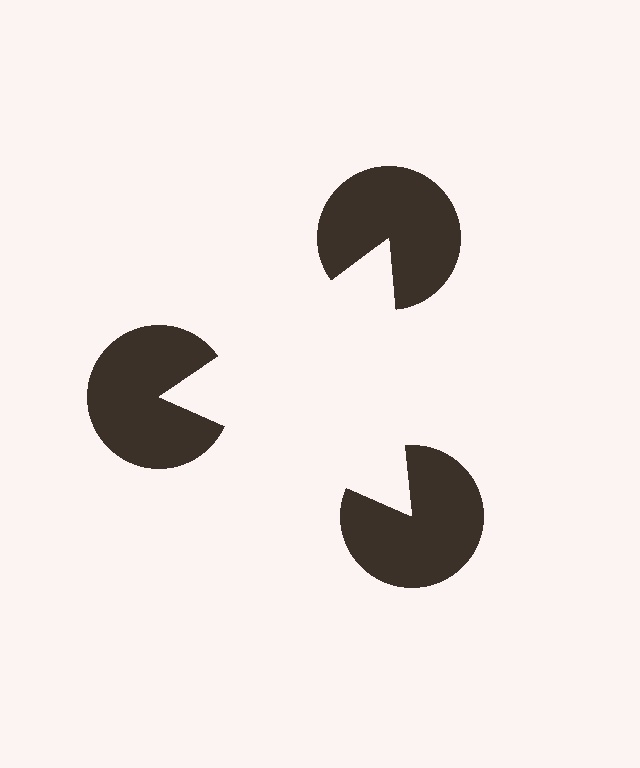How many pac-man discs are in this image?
There are 3 — one at each vertex of the illusory triangle.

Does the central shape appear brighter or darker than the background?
It typically appears slightly brighter than the background, even though no actual brightness change is drawn.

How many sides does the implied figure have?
3 sides.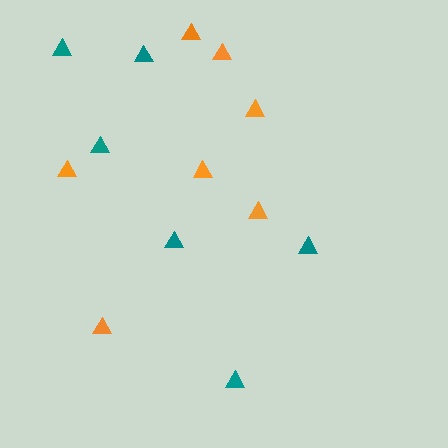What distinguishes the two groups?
There are 2 groups: one group of teal triangles (6) and one group of orange triangles (7).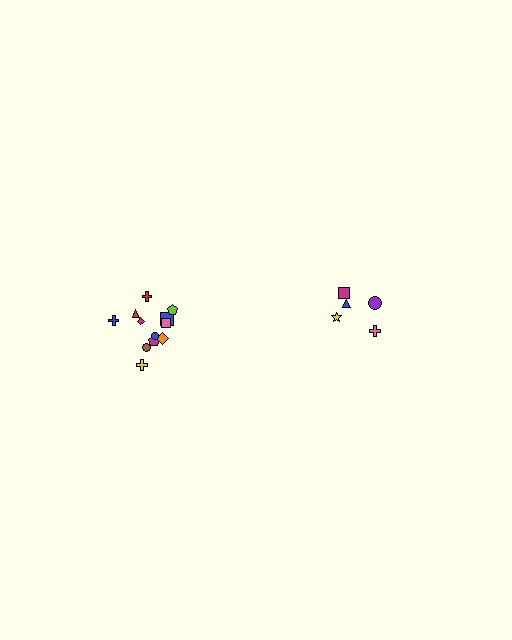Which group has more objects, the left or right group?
The left group.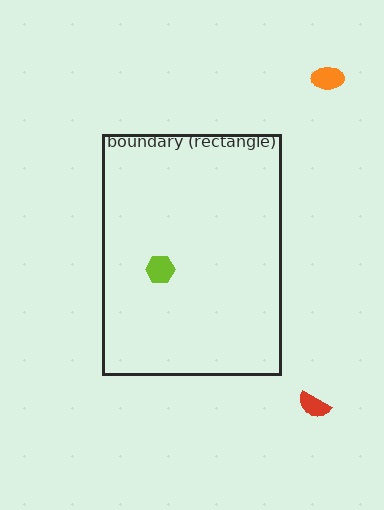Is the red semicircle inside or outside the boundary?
Outside.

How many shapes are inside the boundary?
1 inside, 2 outside.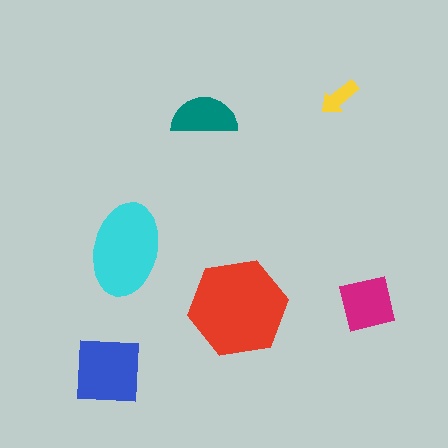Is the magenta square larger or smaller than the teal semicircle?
Larger.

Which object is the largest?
The red hexagon.